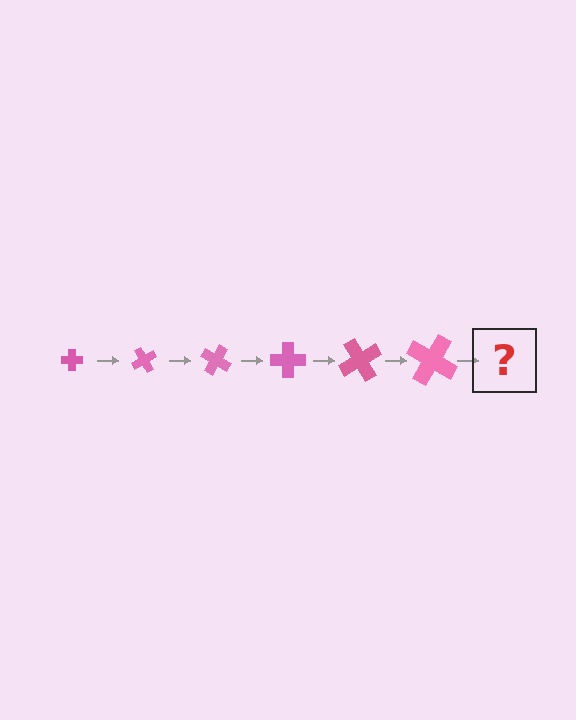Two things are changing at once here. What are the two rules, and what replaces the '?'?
The two rules are that the cross grows larger each step and it rotates 60 degrees each step. The '?' should be a cross, larger than the previous one and rotated 360 degrees from the start.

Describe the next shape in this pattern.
It should be a cross, larger than the previous one and rotated 360 degrees from the start.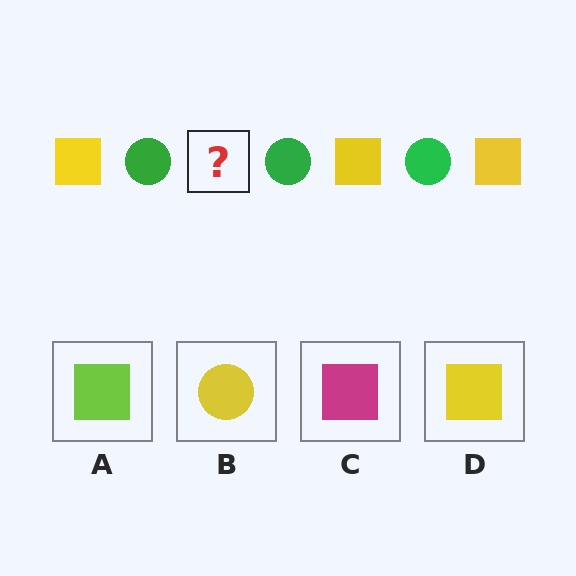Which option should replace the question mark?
Option D.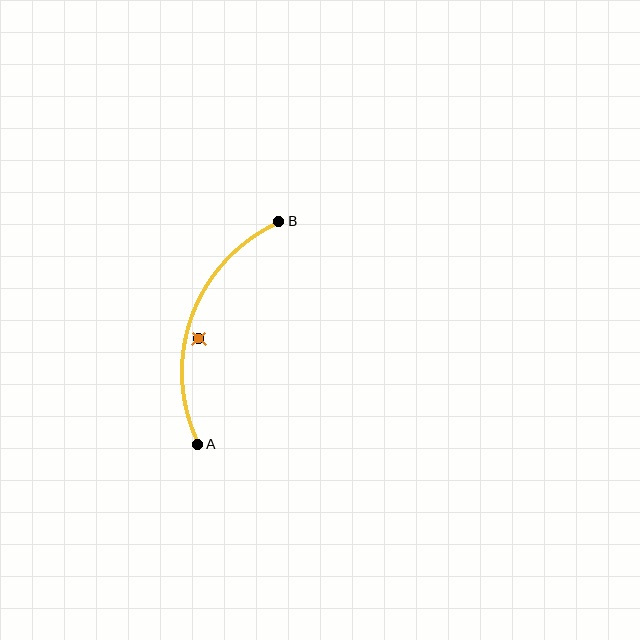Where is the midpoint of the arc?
The arc midpoint is the point on the curve farthest from the straight line joining A and B. It sits to the left of that line.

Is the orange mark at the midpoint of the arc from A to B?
No — the orange mark does not lie on the arc at all. It sits slightly inside the curve.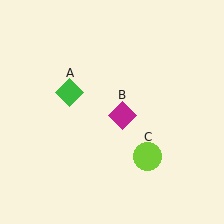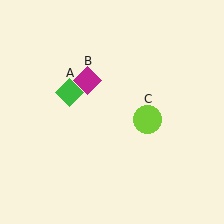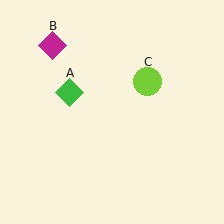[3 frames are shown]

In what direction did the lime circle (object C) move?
The lime circle (object C) moved up.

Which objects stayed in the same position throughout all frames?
Green diamond (object A) remained stationary.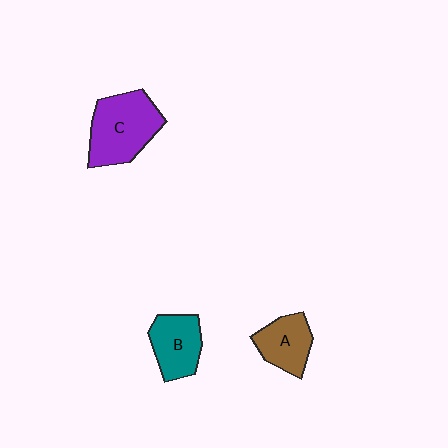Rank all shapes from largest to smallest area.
From largest to smallest: C (purple), B (teal), A (brown).